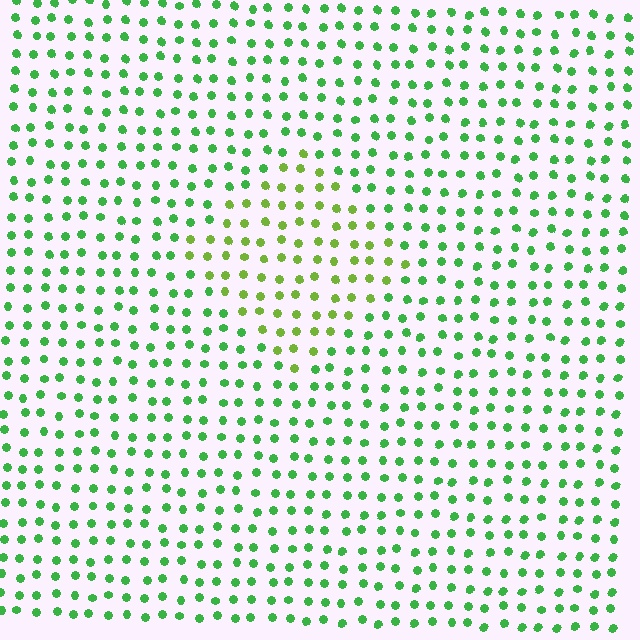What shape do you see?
I see a diamond.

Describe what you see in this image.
The image is filled with small green elements in a uniform arrangement. A diamond-shaped region is visible where the elements are tinted to a slightly different hue, forming a subtle color boundary.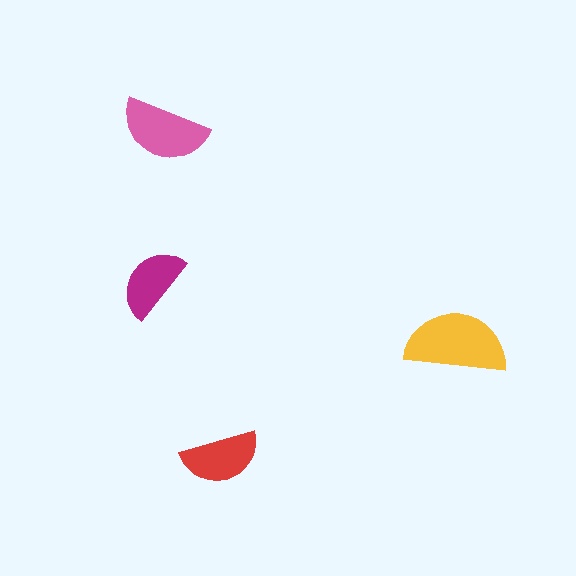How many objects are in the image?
There are 4 objects in the image.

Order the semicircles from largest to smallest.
the yellow one, the pink one, the red one, the magenta one.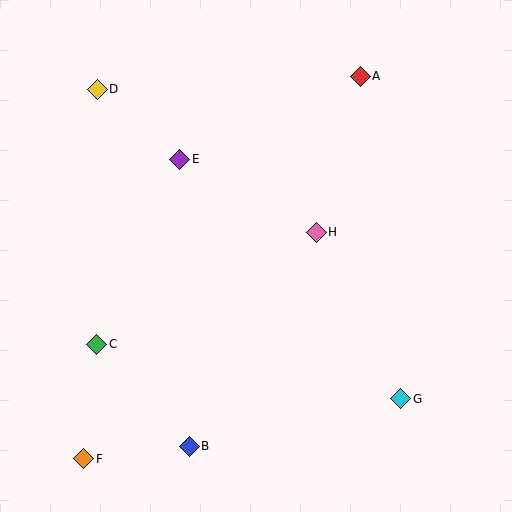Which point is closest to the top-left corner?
Point D is closest to the top-left corner.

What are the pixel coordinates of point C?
Point C is at (97, 344).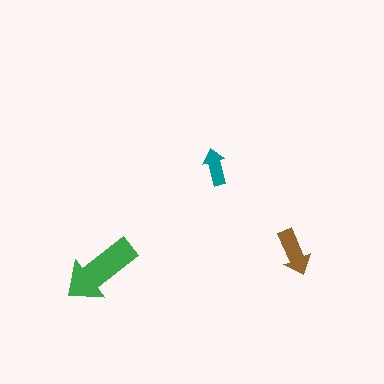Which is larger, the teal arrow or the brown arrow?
The brown one.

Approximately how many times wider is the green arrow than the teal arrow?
About 2 times wider.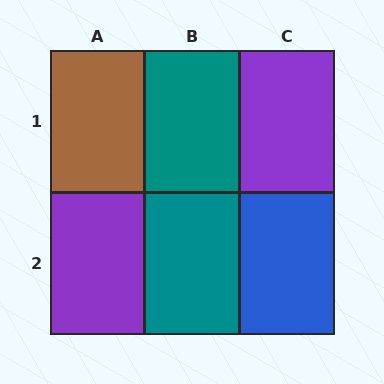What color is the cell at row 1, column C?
Purple.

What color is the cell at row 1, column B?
Teal.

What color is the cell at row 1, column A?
Brown.